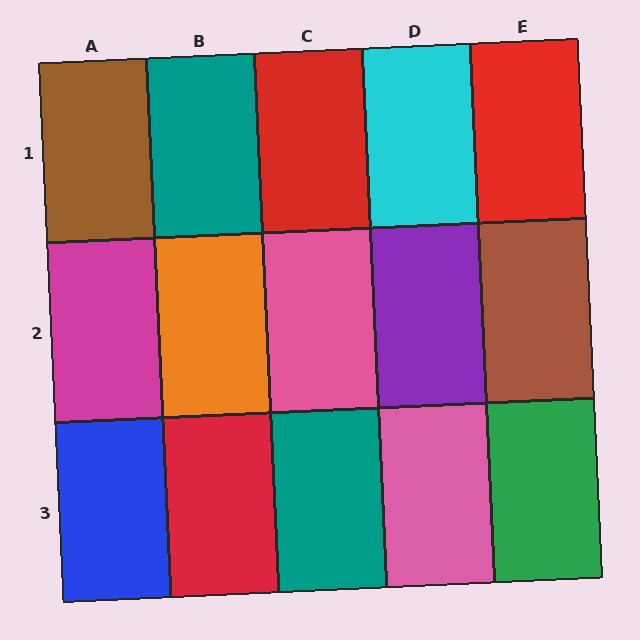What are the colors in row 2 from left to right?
Magenta, orange, pink, purple, brown.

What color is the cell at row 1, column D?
Cyan.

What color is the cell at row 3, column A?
Blue.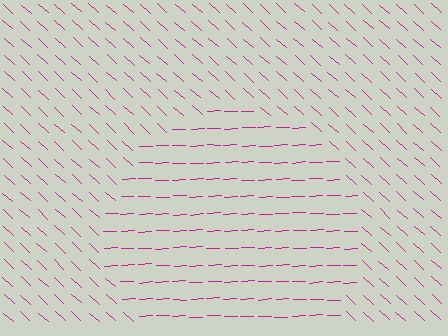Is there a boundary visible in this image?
Yes, there is a texture boundary formed by a change in line orientation.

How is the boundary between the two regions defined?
The boundary is defined purely by a change in line orientation (approximately 45 degrees difference). All lines are the same color and thickness.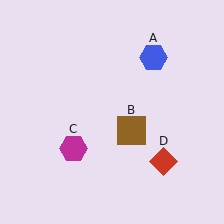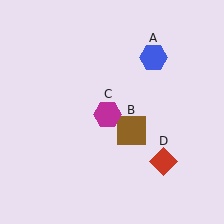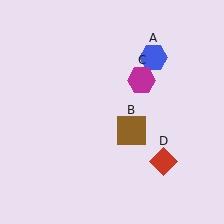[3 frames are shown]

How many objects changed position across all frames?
1 object changed position: magenta hexagon (object C).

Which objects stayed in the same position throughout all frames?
Blue hexagon (object A) and brown square (object B) and red diamond (object D) remained stationary.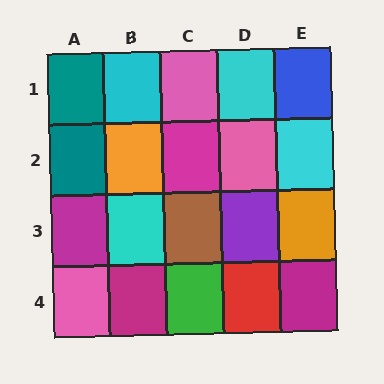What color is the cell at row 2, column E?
Cyan.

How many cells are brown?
1 cell is brown.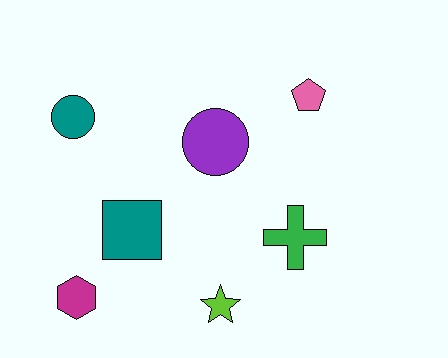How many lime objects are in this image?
There is 1 lime object.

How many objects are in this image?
There are 7 objects.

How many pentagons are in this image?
There is 1 pentagon.